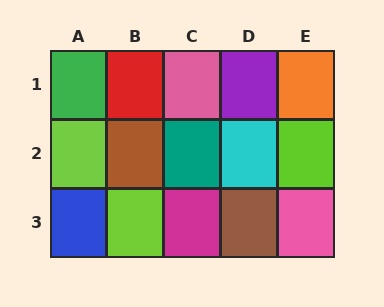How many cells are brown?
2 cells are brown.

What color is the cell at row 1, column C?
Pink.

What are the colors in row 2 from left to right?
Lime, brown, teal, cyan, lime.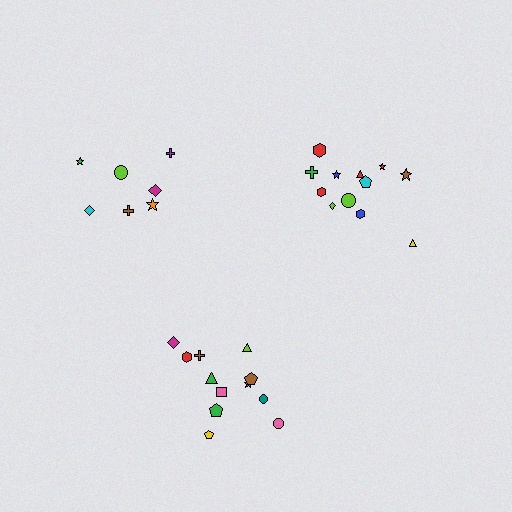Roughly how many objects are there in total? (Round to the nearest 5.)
Roughly 30 objects in total.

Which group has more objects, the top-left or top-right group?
The top-right group.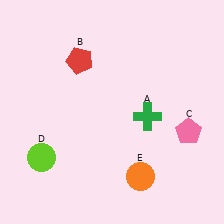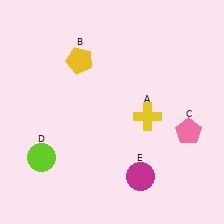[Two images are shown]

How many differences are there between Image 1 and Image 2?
There are 3 differences between the two images.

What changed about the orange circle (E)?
In Image 1, E is orange. In Image 2, it changed to magenta.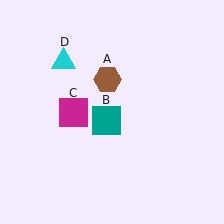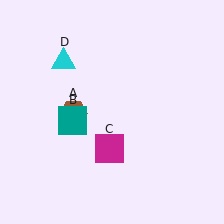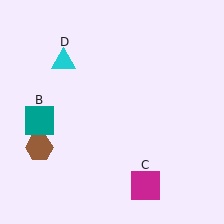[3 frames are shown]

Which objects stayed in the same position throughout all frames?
Cyan triangle (object D) remained stationary.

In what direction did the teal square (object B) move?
The teal square (object B) moved left.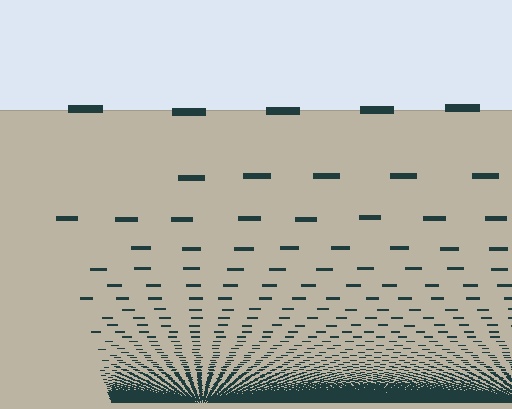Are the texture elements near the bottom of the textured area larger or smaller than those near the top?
Smaller. The gradient is inverted — elements near the bottom are smaller and denser.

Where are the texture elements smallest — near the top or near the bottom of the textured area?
Near the bottom.